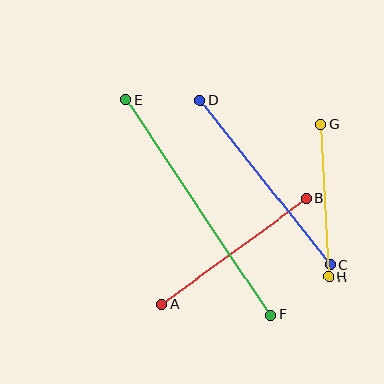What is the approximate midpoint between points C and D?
The midpoint is at approximately (265, 183) pixels.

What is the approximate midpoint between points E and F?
The midpoint is at approximately (198, 207) pixels.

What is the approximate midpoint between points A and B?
The midpoint is at approximately (234, 251) pixels.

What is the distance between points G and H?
The distance is approximately 153 pixels.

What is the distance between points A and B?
The distance is approximately 180 pixels.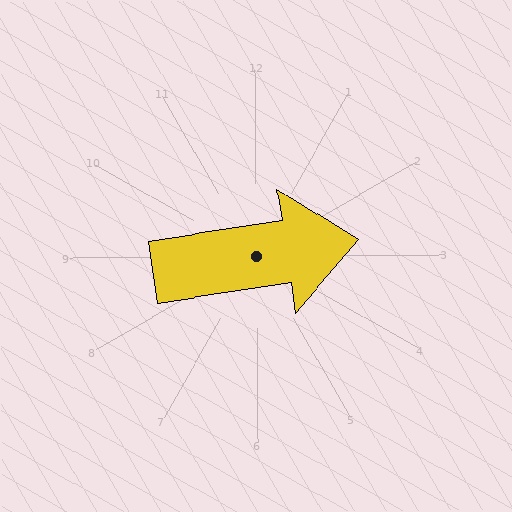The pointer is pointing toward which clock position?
Roughly 3 o'clock.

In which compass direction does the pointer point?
East.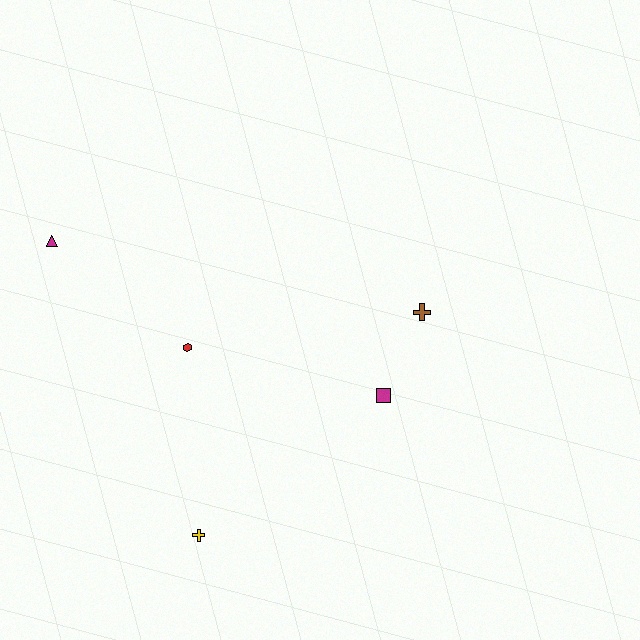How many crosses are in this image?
There are 2 crosses.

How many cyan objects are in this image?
There are no cyan objects.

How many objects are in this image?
There are 5 objects.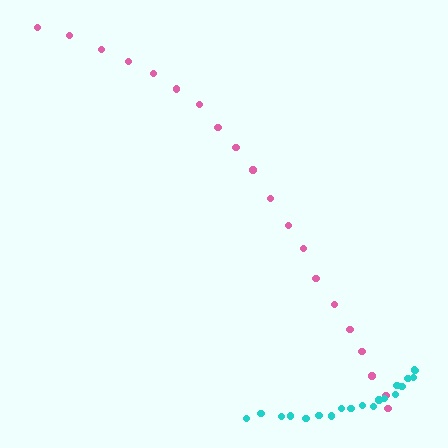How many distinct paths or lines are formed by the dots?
There are 2 distinct paths.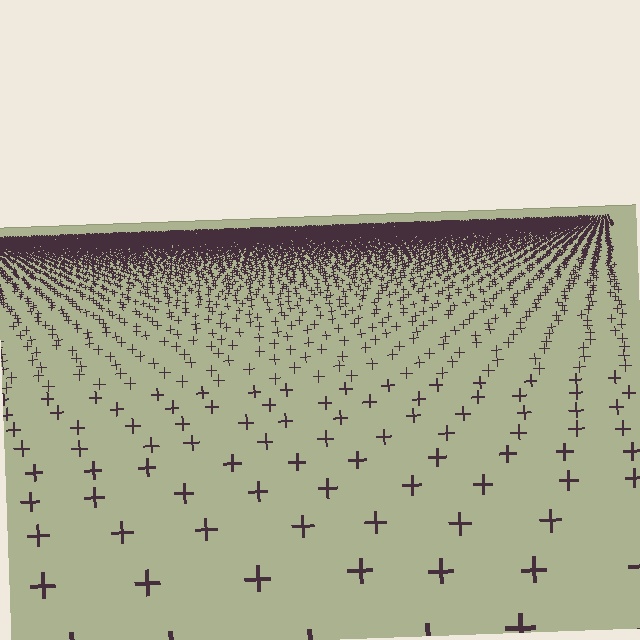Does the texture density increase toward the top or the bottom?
Density increases toward the top.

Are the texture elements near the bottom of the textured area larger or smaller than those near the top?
Larger. Near the bottom, elements are closer to the viewer and appear at a bigger on-screen size.